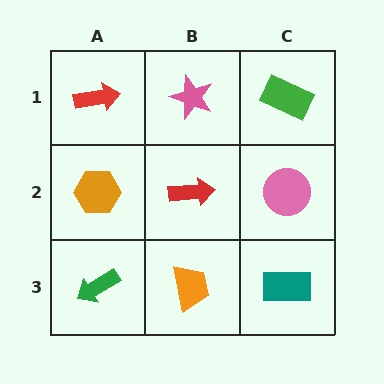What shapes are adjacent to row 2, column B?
A pink star (row 1, column B), an orange trapezoid (row 3, column B), an orange hexagon (row 2, column A), a pink circle (row 2, column C).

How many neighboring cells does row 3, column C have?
2.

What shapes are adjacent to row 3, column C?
A pink circle (row 2, column C), an orange trapezoid (row 3, column B).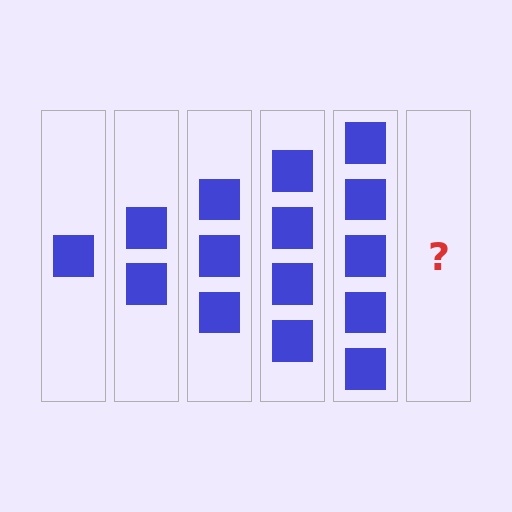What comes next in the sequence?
The next element should be 6 squares.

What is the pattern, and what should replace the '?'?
The pattern is that each step adds one more square. The '?' should be 6 squares.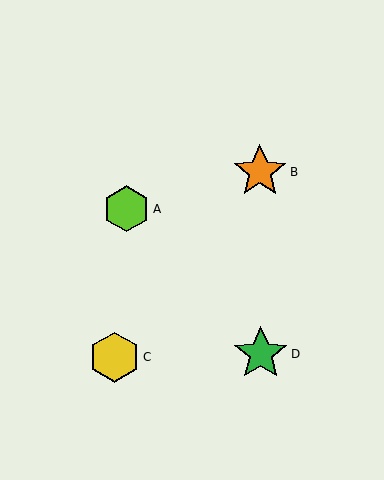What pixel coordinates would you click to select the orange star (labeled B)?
Click at (260, 172) to select the orange star B.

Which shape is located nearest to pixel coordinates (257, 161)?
The orange star (labeled B) at (260, 172) is nearest to that location.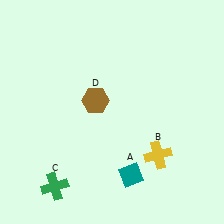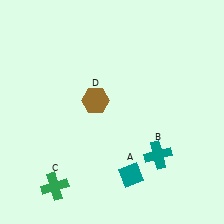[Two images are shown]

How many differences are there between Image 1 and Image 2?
There is 1 difference between the two images.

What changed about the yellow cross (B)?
In Image 1, B is yellow. In Image 2, it changed to teal.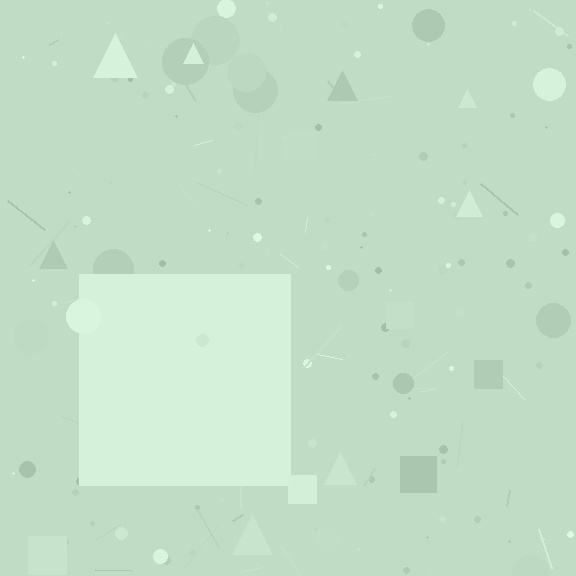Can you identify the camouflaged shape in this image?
The camouflaged shape is a square.